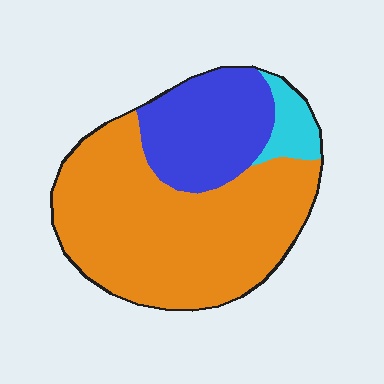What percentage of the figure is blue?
Blue takes up between a sixth and a third of the figure.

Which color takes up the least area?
Cyan, at roughly 5%.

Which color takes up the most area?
Orange, at roughly 65%.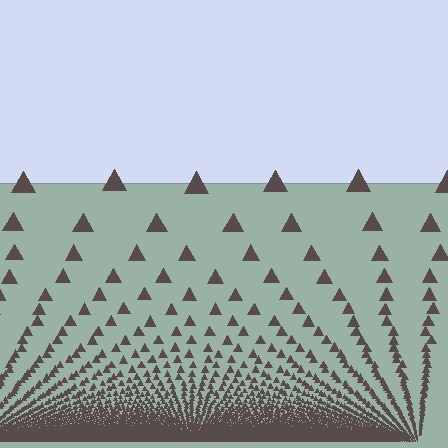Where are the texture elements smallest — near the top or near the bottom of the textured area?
Near the bottom.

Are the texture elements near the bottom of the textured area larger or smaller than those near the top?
Smaller. The gradient is inverted — elements near the bottom are smaller and denser.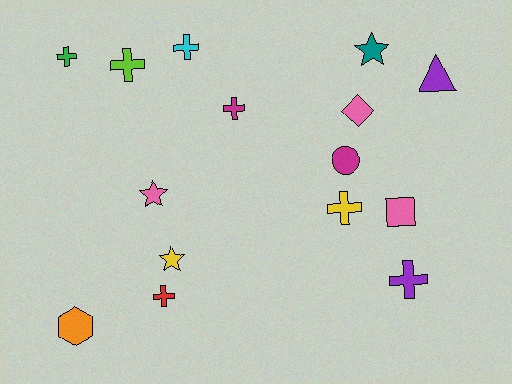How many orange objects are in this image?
There is 1 orange object.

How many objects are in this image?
There are 15 objects.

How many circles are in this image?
There is 1 circle.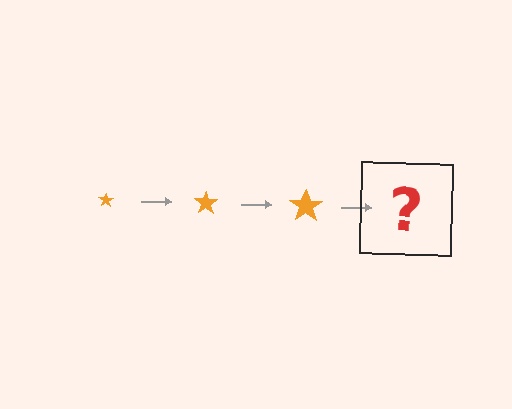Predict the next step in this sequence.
The next step is an orange star, larger than the previous one.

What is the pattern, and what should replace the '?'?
The pattern is that the star gets progressively larger each step. The '?' should be an orange star, larger than the previous one.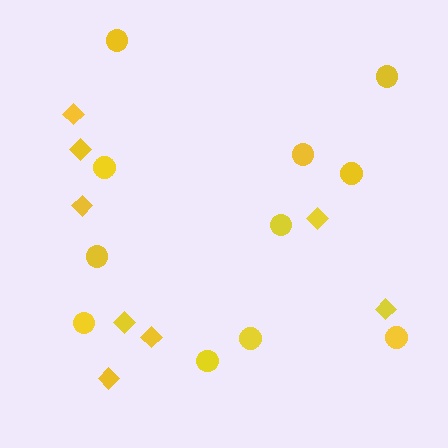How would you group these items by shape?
There are 2 groups: one group of diamonds (8) and one group of circles (11).